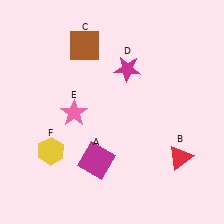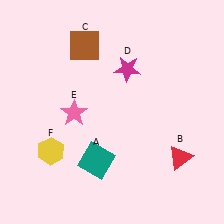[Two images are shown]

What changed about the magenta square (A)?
In Image 1, A is magenta. In Image 2, it changed to teal.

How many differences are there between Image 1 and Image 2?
There is 1 difference between the two images.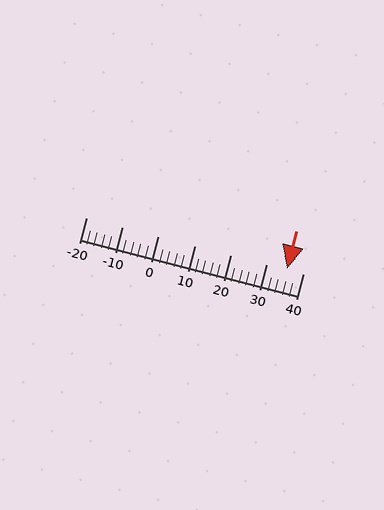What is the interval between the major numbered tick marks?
The major tick marks are spaced 10 units apart.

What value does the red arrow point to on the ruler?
The red arrow points to approximately 36.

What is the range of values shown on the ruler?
The ruler shows values from -20 to 40.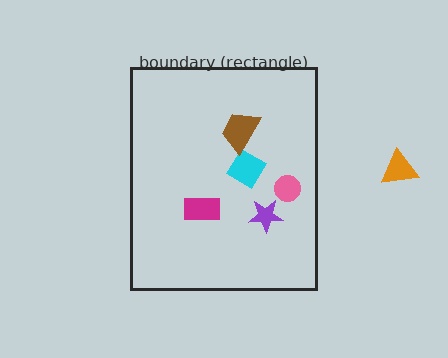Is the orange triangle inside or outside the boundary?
Outside.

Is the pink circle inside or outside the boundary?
Inside.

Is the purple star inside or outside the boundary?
Inside.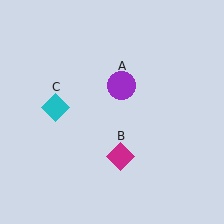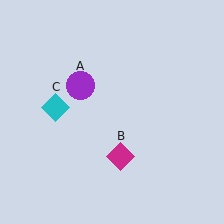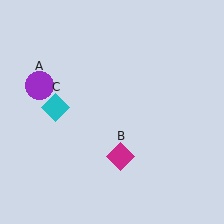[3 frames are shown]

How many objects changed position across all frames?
1 object changed position: purple circle (object A).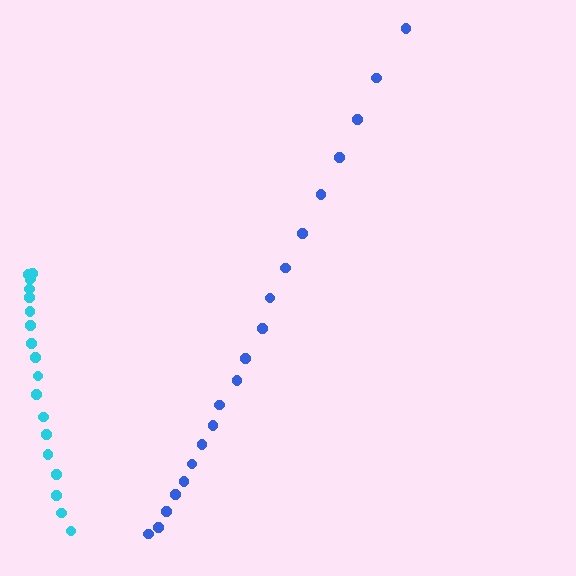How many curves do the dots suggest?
There are 2 distinct paths.